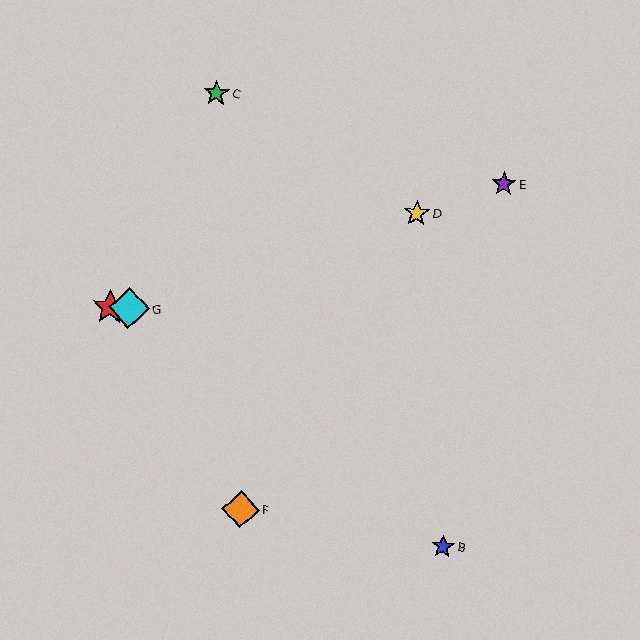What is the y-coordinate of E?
Object E is at y≈184.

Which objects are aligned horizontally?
Objects A, G are aligned horizontally.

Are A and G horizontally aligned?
Yes, both are at y≈307.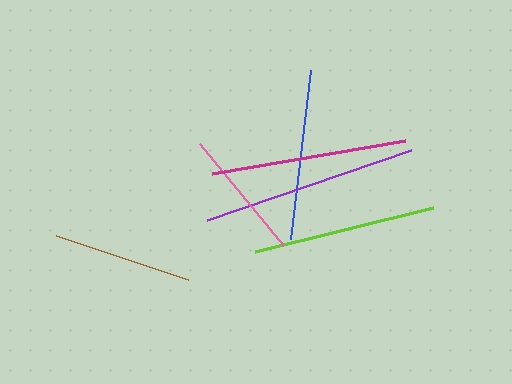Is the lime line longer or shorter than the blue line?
The lime line is longer than the blue line.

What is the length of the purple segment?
The purple segment is approximately 216 pixels long.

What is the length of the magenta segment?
The magenta segment is approximately 196 pixels long.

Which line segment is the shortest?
The pink line is the shortest at approximately 132 pixels.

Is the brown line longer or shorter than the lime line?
The lime line is longer than the brown line.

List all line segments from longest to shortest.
From longest to shortest: purple, magenta, lime, blue, brown, pink.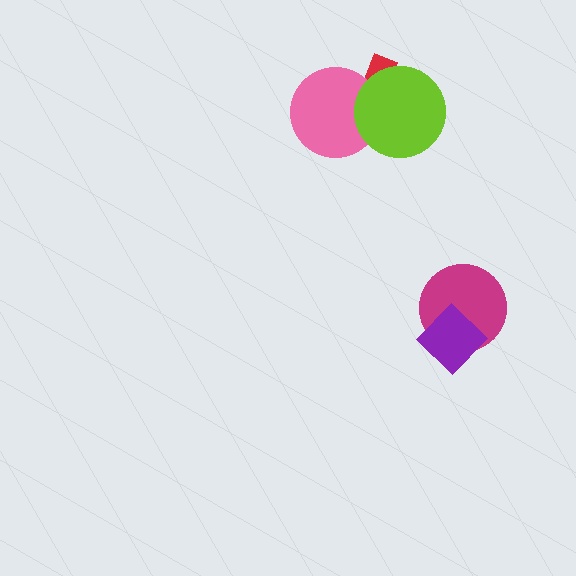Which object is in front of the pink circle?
The lime circle is in front of the pink circle.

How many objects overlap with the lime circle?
2 objects overlap with the lime circle.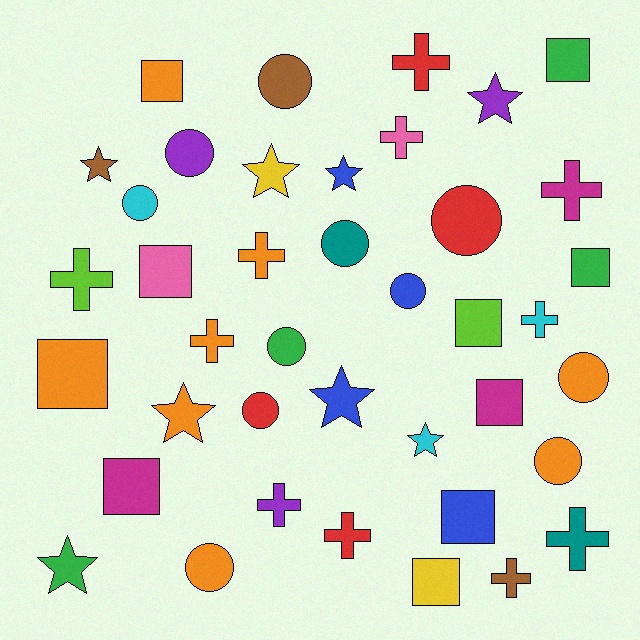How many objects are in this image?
There are 40 objects.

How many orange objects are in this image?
There are 8 orange objects.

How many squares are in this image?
There are 10 squares.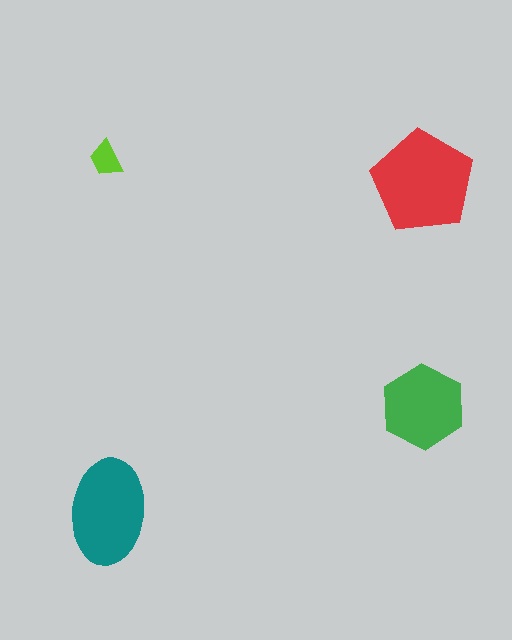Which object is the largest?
The red pentagon.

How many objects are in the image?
There are 4 objects in the image.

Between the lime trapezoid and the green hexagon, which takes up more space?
The green hexagon.